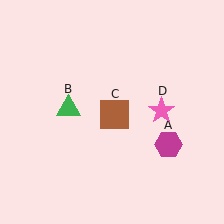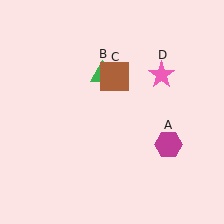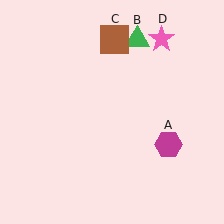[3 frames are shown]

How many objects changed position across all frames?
3 objects changed position: green triangle (object B), brown square (object C), pink star (object D).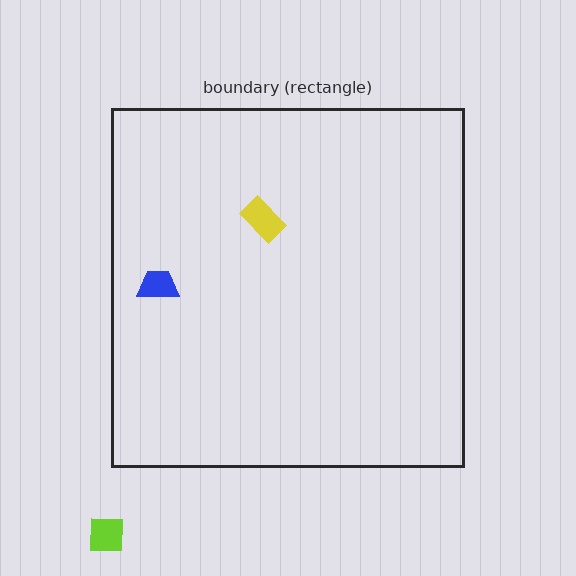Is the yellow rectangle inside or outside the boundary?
Inside.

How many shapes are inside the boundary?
2 inside, 1 outside.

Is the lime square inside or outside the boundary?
Outside.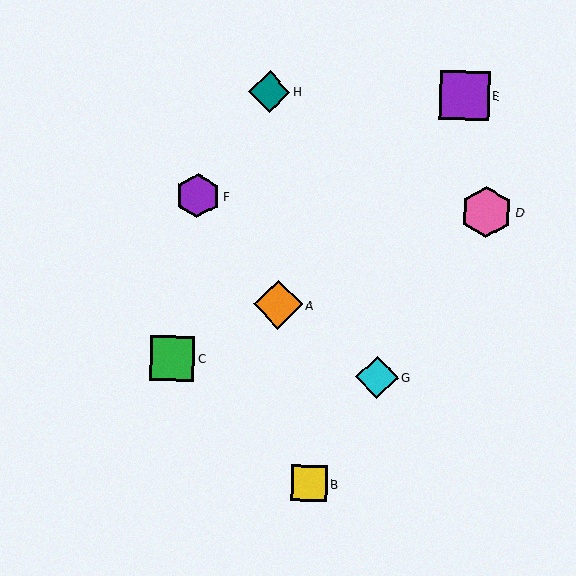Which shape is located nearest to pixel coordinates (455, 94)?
The purple square (labeled E) at (465, 96) is nearest to that location.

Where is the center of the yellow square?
The center of the yellow square is at (309, 484).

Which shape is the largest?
The pink hexagon (labeled D) is the largest.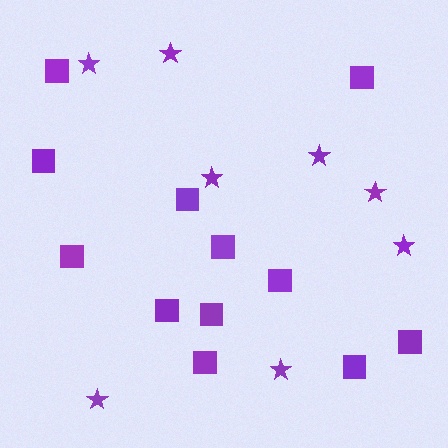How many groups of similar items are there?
There are 2 groups: one group of stars (8) and one group of squares (12).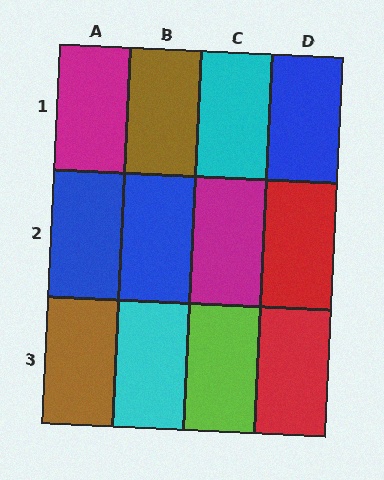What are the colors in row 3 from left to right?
Brown, cyan, lime, red.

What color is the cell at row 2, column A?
Blue.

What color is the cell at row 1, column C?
Cyan.